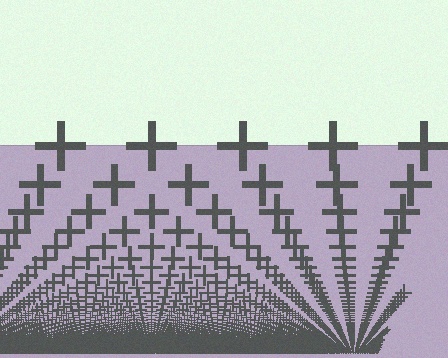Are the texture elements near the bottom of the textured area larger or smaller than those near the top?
Smaller. The gradient is inverted — elements near the bottom are smaller and denser.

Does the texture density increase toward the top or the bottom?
Density increases toward the bottom.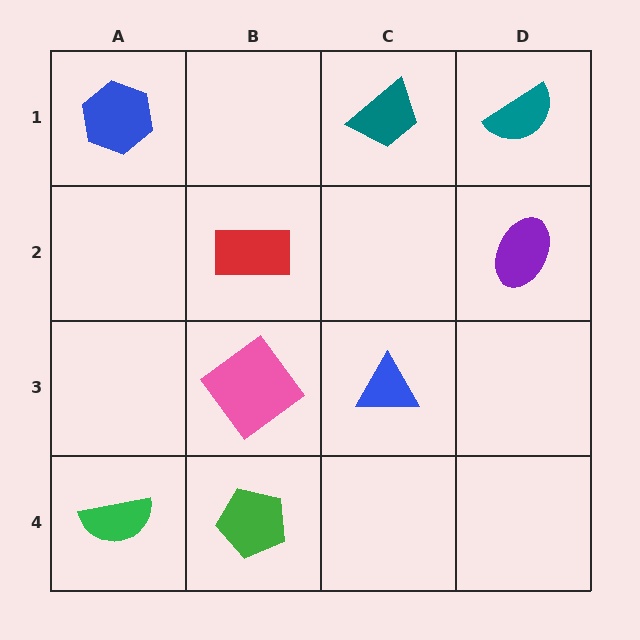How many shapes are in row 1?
3 shapes.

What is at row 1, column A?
A blue hexagon.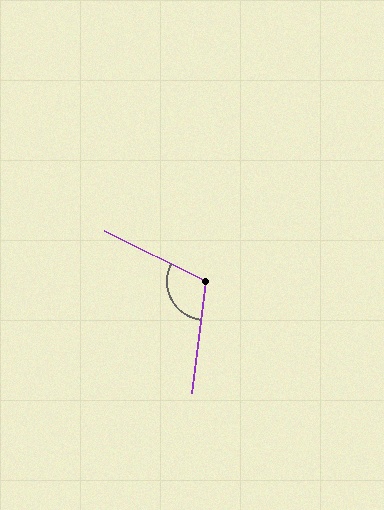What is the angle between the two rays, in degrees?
Approximately 110 degrees.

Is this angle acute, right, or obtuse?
It is obtuse.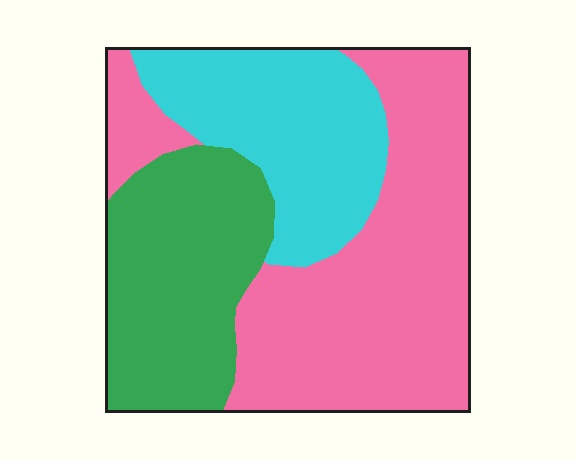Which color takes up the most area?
Pink, at roughly 45%.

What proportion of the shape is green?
Green takes up about one quarter (1/4) of the shape.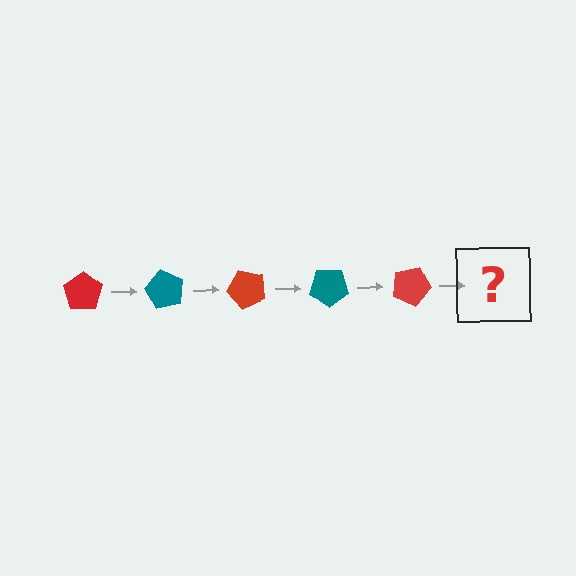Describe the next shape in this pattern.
It should be a teal pentagon, rotated 300 degrees from the start.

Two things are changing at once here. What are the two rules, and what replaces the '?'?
The two rules are that it rotates 60 degrees each step and the color cycles through red and teal. The '?' should be a teal pentagon, rotated 300 degrees from the start.